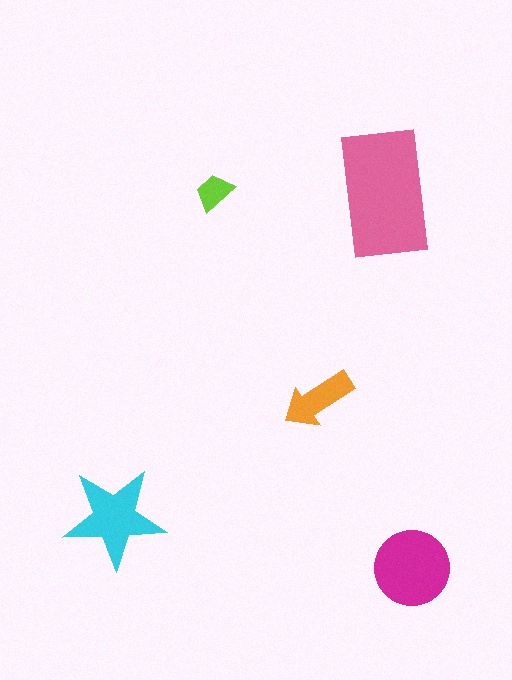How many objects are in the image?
There are 5 objects in the image.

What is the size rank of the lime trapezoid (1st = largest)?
5th.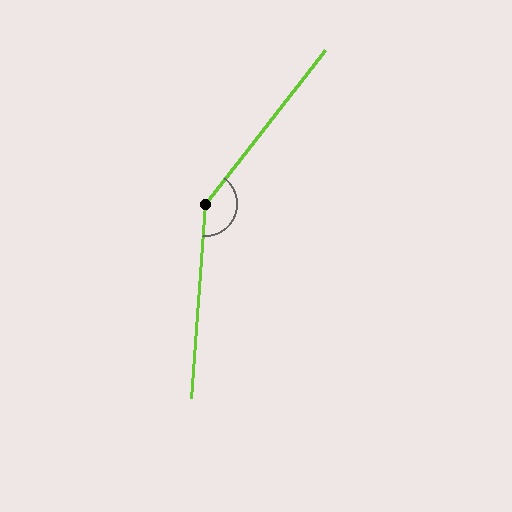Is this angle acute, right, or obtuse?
It is obtuse.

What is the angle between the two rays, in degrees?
Approximately 146 degrees.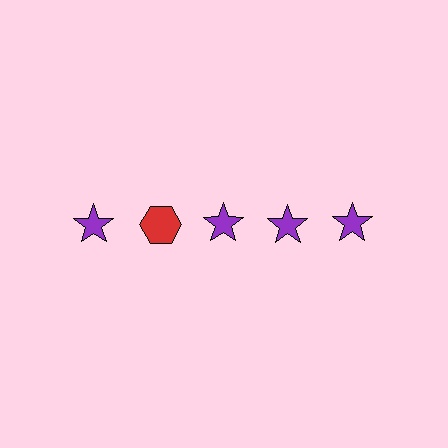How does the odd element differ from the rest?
It differs in both color (red instead of purple) and shape (hexagon instead of star).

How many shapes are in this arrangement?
There are 5 shapes arranged in a grid pattern.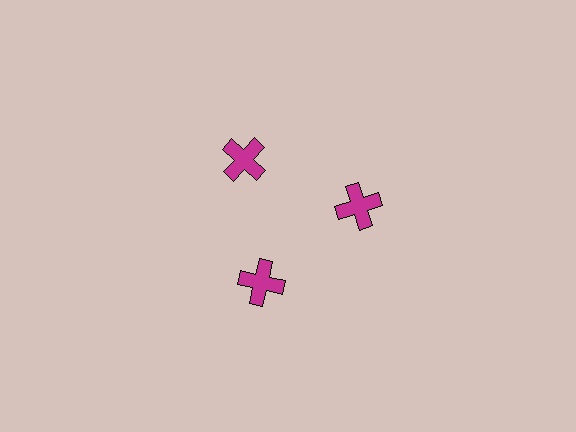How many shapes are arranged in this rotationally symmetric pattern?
There are 3 shapes, arranged in 3 groups of 1.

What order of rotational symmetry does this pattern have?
This pattern has 3-fold rotational symmetry.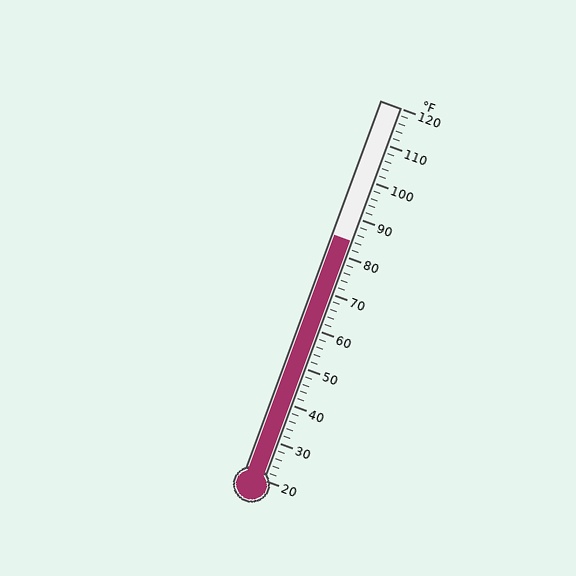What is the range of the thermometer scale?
The thermometer scale ranges from 20°F to 120°F.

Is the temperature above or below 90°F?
The temperature is below 90°F.